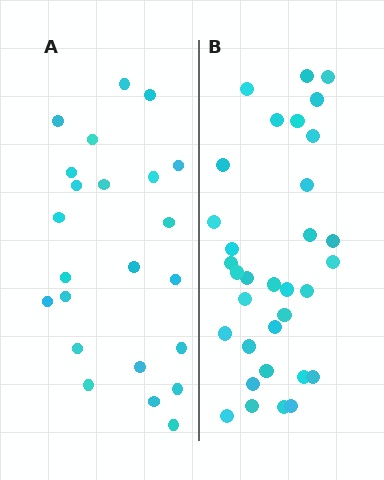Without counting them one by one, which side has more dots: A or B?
Region B (the right region) has more dots.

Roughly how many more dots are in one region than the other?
Region B has roughly 10 or so more dots than region A.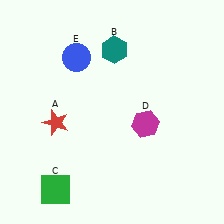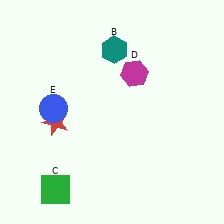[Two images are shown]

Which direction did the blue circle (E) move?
The blue circle (E) moved down.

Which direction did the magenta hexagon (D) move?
The magenta hexagon (D) moved up.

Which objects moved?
The objects that moved are: the magenta hexagon (D), the blue circle (E).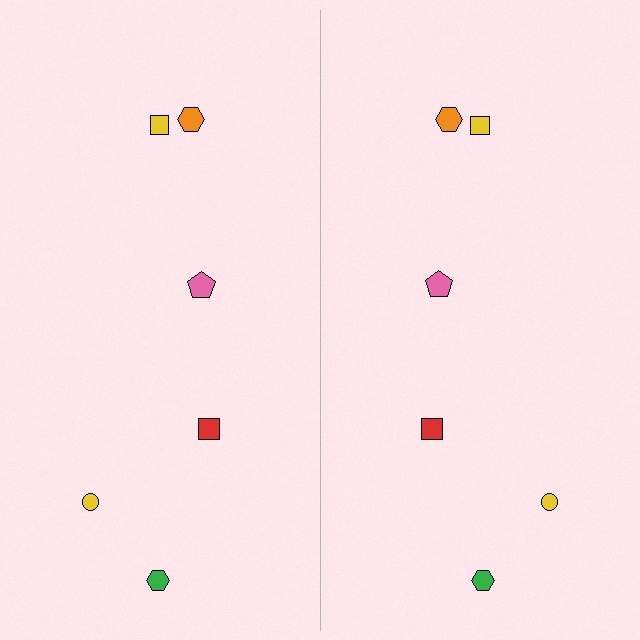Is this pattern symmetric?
Yes, this pattern has bilateral (reflection) symmetry.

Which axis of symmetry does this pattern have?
The pattern has a vertical axis of symmetry running through the center of the image.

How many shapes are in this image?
There are 12 shapes in this image.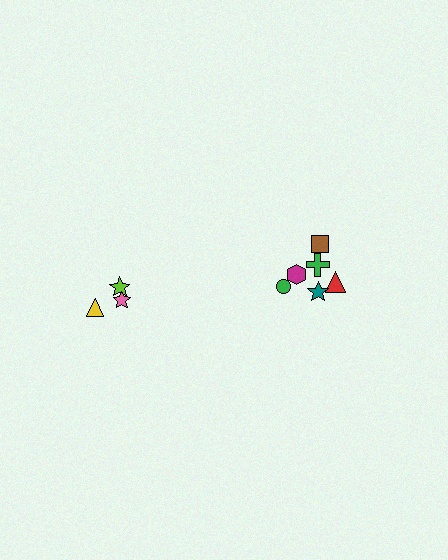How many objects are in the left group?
There are 3 objects.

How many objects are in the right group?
There are 6 objects.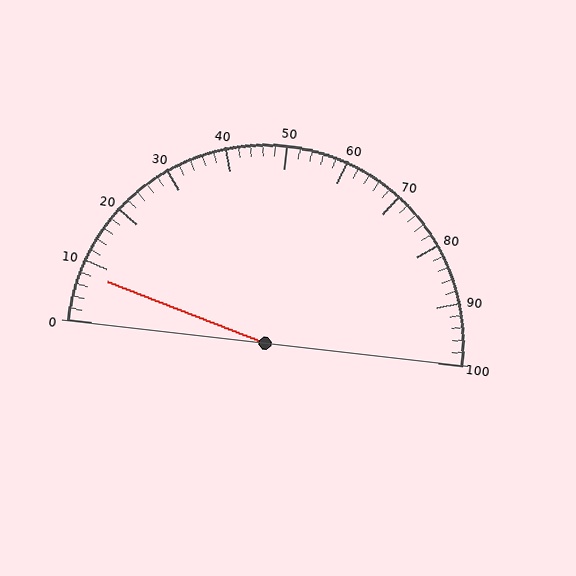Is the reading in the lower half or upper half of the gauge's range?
The reading is in the lower half of the range (0 to 100).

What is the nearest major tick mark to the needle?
The nearest major tick mark is 10.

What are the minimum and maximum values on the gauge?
The gauge ranges from 0 to 100.